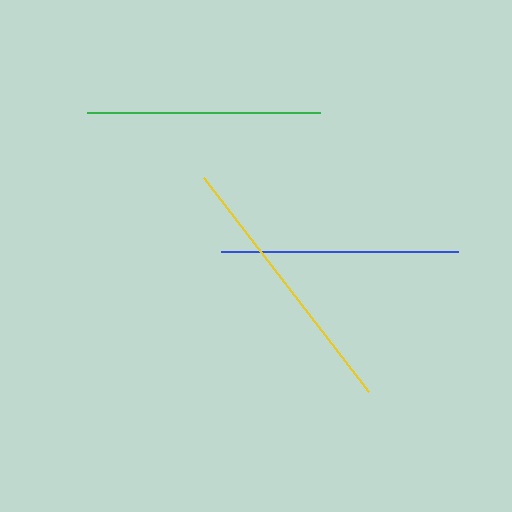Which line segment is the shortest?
The green line is the shortest at approximately 233 pixels.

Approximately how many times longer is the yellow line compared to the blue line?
The yellow line is approximately 1.1 times the length of the blue line.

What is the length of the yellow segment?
The yellow segment is approximately 271 pixels long.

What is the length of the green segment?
The green segment is approximately 233 pixels long.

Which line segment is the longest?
The yellow line is the longest at approximately 271 pixels.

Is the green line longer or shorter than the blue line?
The blue line is longer than the green line.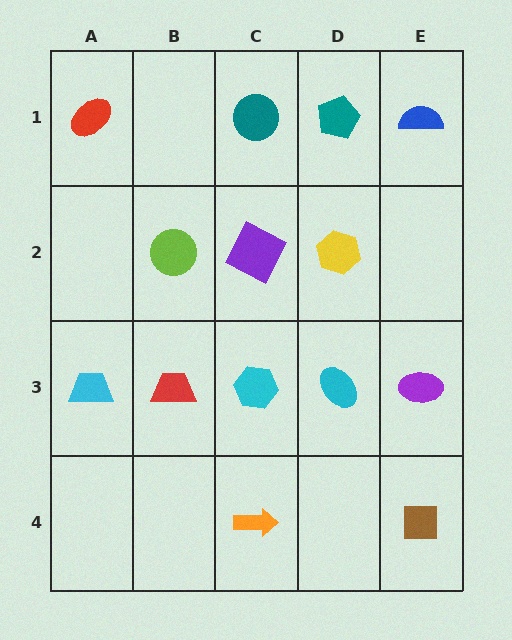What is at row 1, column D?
A teal pentagon.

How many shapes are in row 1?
4 shapes.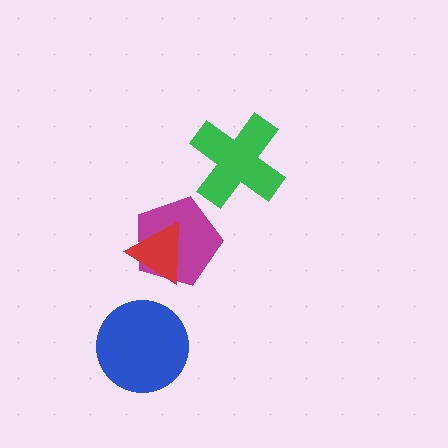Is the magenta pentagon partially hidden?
Yes, it is partially covered by another shape.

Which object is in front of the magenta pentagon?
The red triangle is in front of the magenta pentagon.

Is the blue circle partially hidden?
No, no other shape covers it.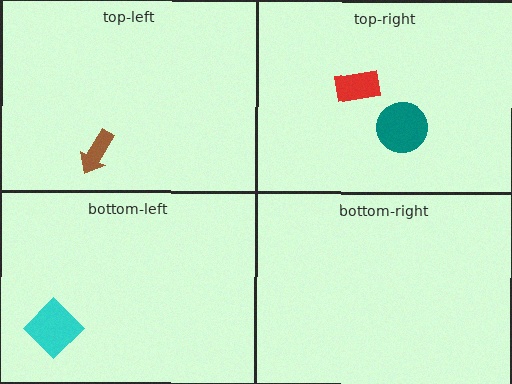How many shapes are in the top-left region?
1.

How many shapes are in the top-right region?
2.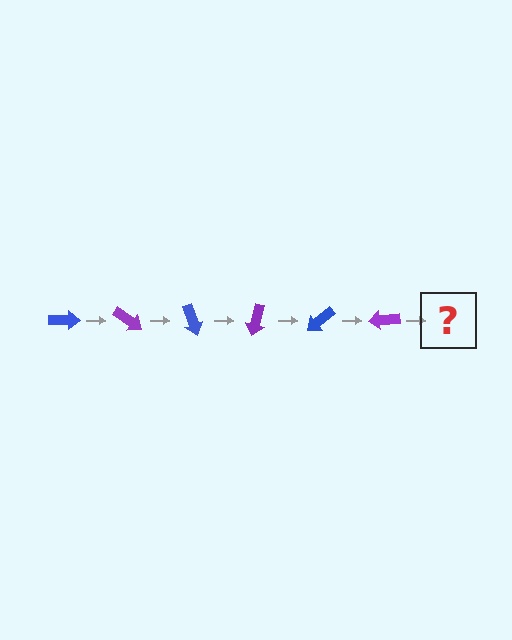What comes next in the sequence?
The next element should be a blue arrow, rotated 210 degrees from the start.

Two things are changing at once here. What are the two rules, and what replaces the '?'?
The two rules are that it rotates 35 degrees each step and the color cycles through blue and purple. The '?' should be a blue arrow, rotated 210 degrees from the start.